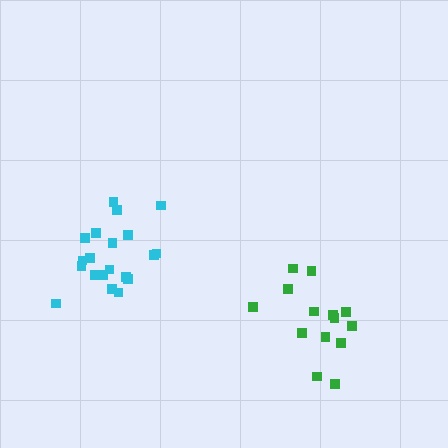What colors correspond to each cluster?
The clusters are colored: cyan, green.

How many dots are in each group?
Group 1: 20 dots, Group 2: 14 dots (34 total).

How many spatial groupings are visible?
There are 2 spatial groupings.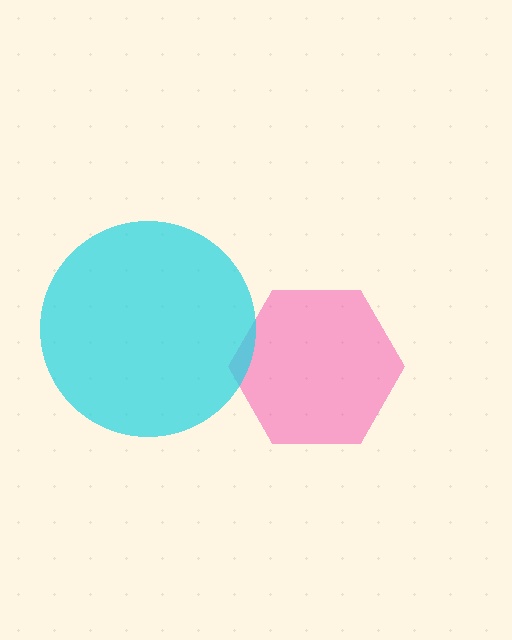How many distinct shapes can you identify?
There are 2 distinct shapes: a pink hexagon, a cyan circle.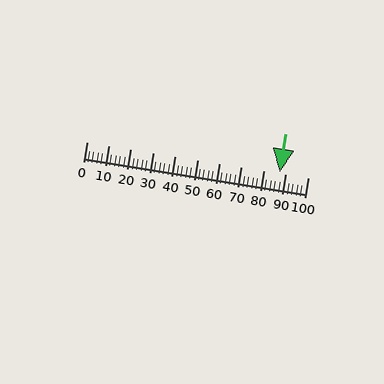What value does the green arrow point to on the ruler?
The green arrow points to approximately 87.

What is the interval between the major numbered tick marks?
The major tick marks are spaced 10 units apart.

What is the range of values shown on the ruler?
The ruler shows values from 0 to 100.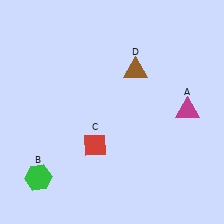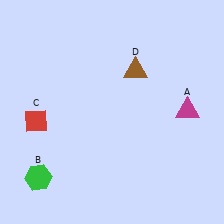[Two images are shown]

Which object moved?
The red diamond (C) moved left.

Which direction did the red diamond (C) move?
The red diamond (C) moved left.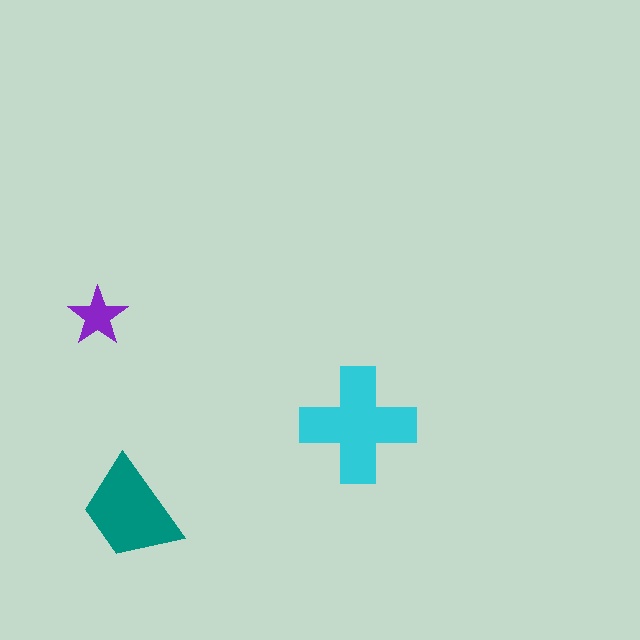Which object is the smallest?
The purple star.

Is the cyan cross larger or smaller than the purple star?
Larger.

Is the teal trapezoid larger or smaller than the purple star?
Larger.